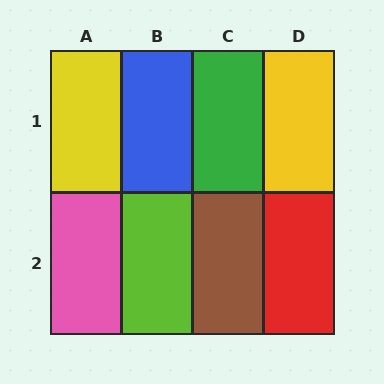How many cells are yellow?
2 cells are yellow.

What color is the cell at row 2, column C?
Brown.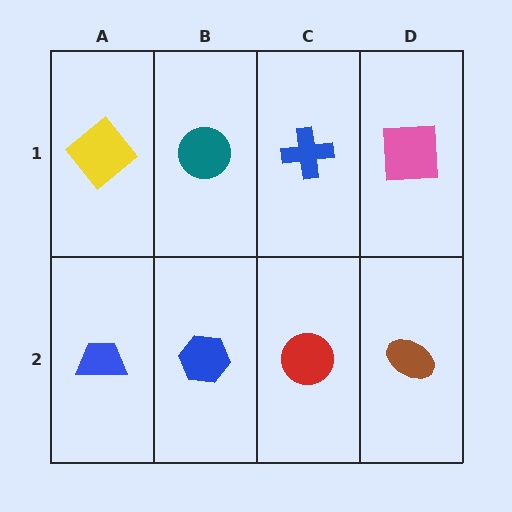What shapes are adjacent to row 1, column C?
A red circle (row 2, column C), a teal circle (row 1, column B), a pink square (row 1, column D).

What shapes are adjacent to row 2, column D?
A pink square (row 1, column D), a red circle (row 2, column C).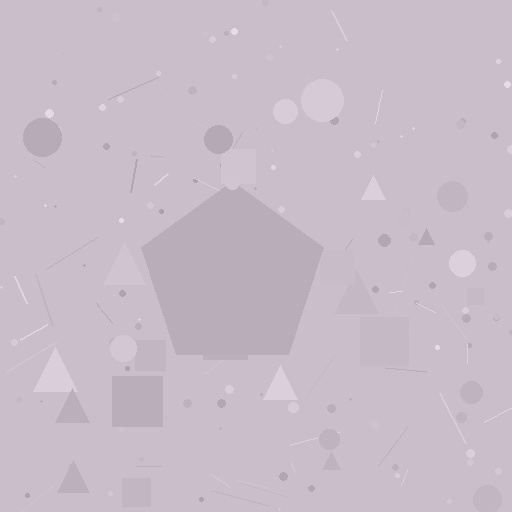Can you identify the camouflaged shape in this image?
The camouflaged shape is a pentagon.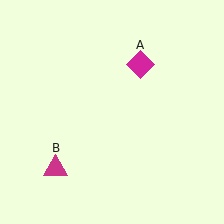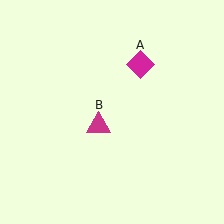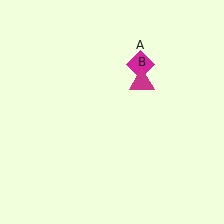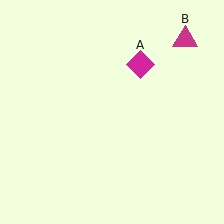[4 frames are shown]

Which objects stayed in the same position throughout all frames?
Magenta diamond (object A) remained stationary.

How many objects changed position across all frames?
1 object changed position: magenta triangle (object B).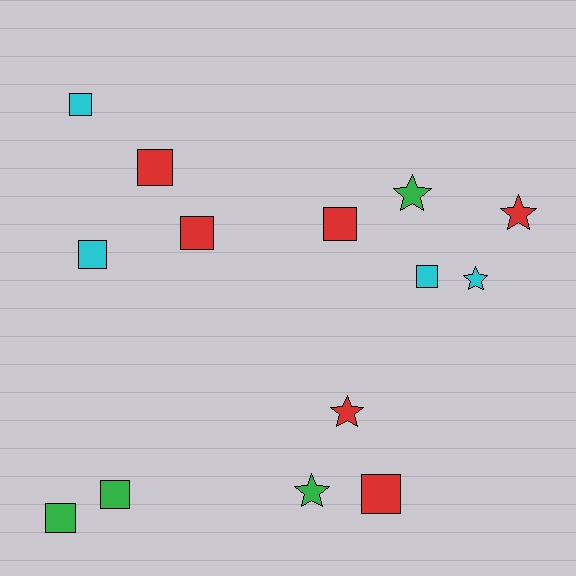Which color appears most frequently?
Red, with 6 objects.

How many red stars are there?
There are 2 red stars.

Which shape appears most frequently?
Square, with 9 objects.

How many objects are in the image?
There are 14 objects.